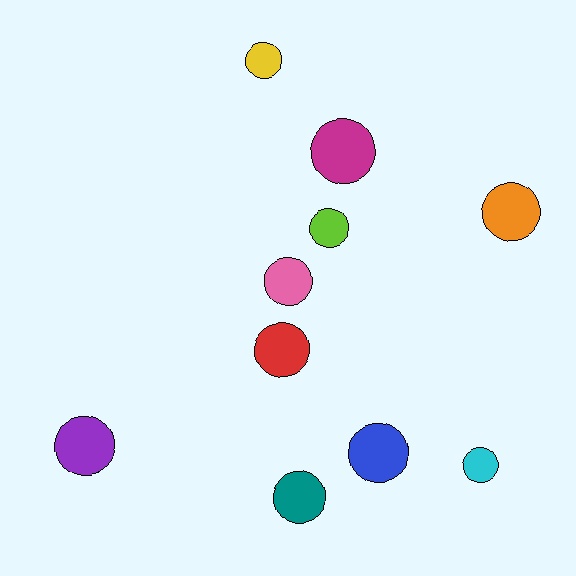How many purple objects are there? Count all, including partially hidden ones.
There is 1 purple object.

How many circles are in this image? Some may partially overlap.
There are 10 circles.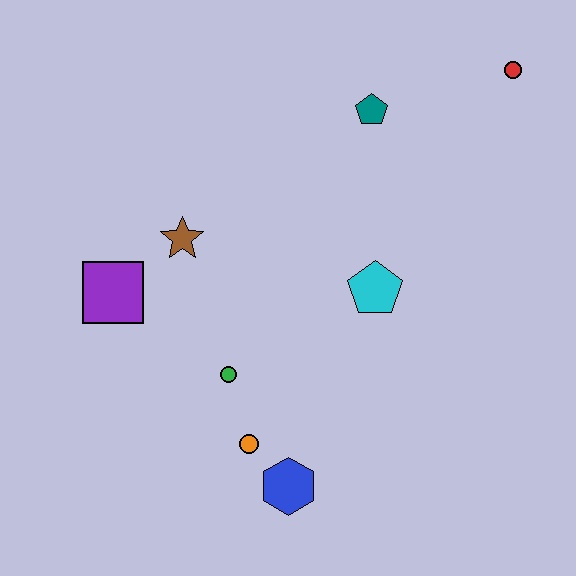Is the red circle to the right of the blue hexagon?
Yes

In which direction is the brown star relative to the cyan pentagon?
The brown star is to the left of the cyan pentagon.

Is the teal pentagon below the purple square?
No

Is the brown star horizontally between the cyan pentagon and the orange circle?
No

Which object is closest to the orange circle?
The blue hexagon is closest to the orange circle.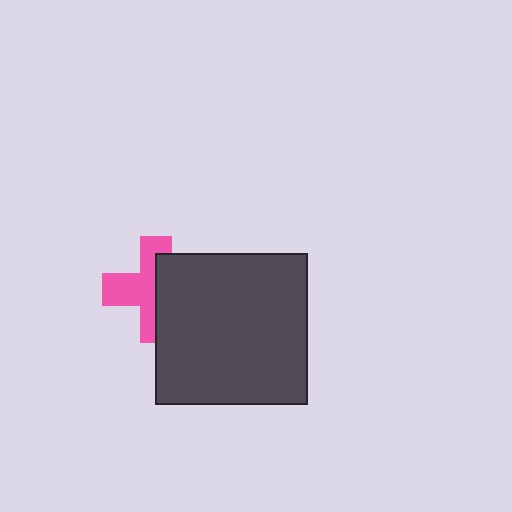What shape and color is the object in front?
The object in front is a dark gray square.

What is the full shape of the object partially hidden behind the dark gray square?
The partially hidden object is a pink cross.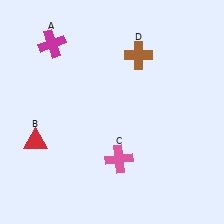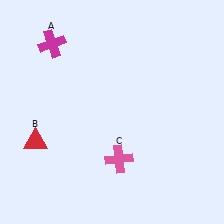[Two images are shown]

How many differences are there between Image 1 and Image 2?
There is 1 difference between the two images.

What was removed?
The brown cross (D) was removed in Image 2.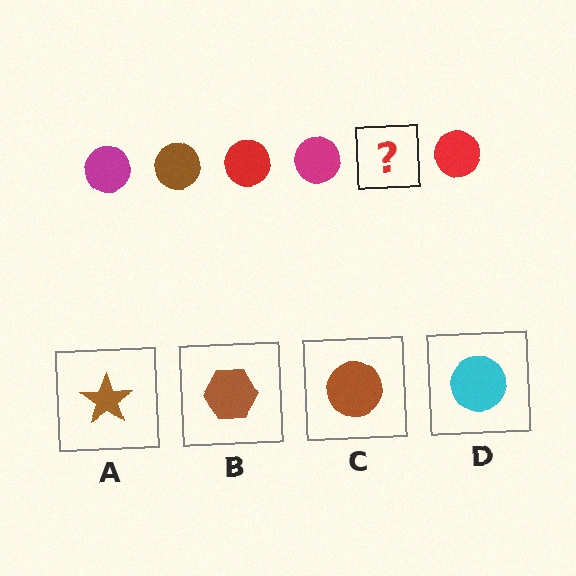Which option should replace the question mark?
Option C.